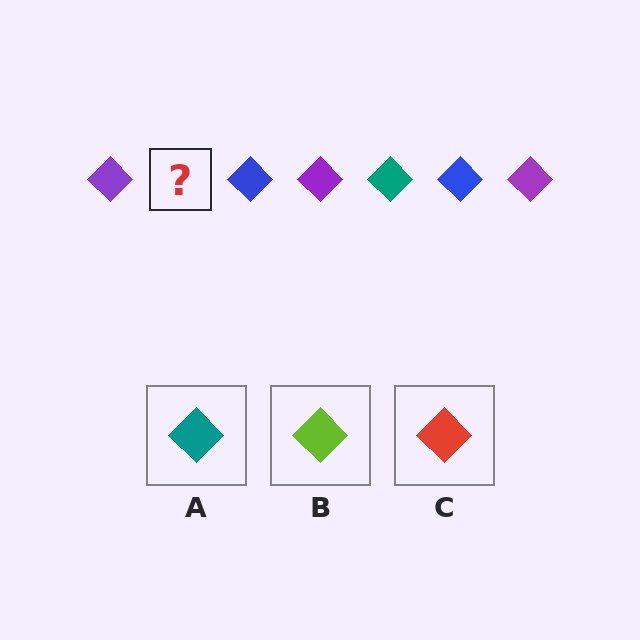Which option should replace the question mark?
Option A.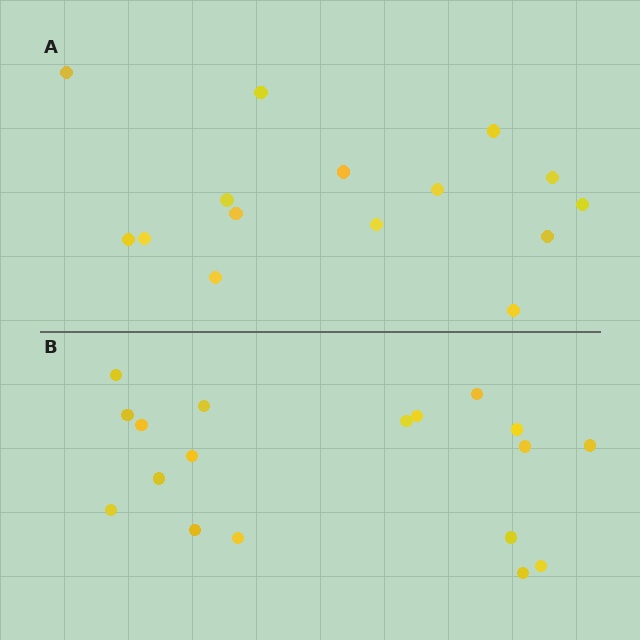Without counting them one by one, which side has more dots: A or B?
Region B (the bottom region) has more dots.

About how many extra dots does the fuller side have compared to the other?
Region B has just a few more — roughly 2 or 3 more dots than region A.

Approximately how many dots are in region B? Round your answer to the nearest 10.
About 20 dots. (The exact count is 18, which rounds to 20.)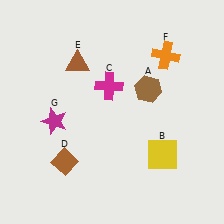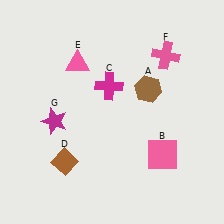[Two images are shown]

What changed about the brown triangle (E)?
In Image 1, E is brown. In Image 2, it changed to pink.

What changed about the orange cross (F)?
In Image 1, F is orange. In Image 2, it changed to pink.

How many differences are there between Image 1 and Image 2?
There are 3 differences between the two images.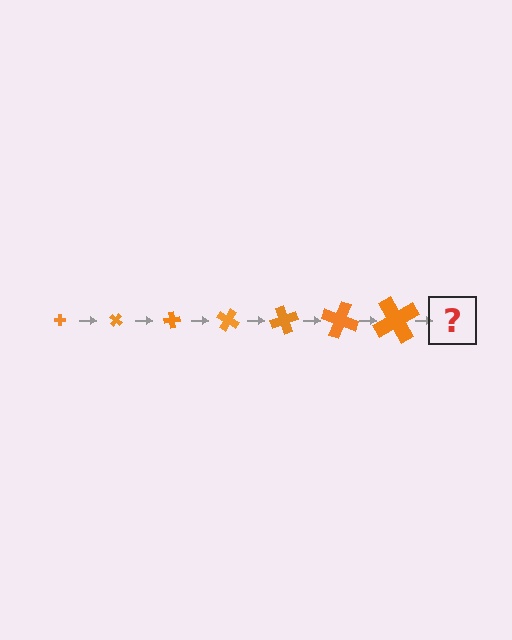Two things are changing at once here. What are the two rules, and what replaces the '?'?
The two rules are that the cross grows larger each step and it rotates 40 degrees each step. The '?' should be a cross, larger than the previous one and rotated 280 degrees from the start.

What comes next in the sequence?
The next element should be a cross, larger than the previous one and rotated 280 degrees from the start.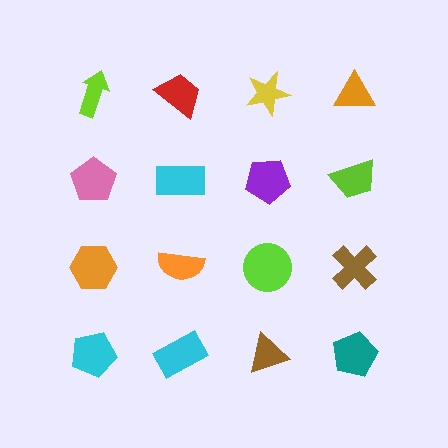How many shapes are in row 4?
4 shapes.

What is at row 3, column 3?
A lime circle.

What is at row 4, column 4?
A teal pentagon.